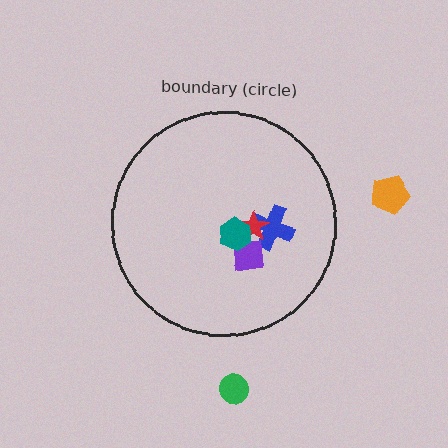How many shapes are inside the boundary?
4 inside, 2 outside.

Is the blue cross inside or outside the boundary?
Inside.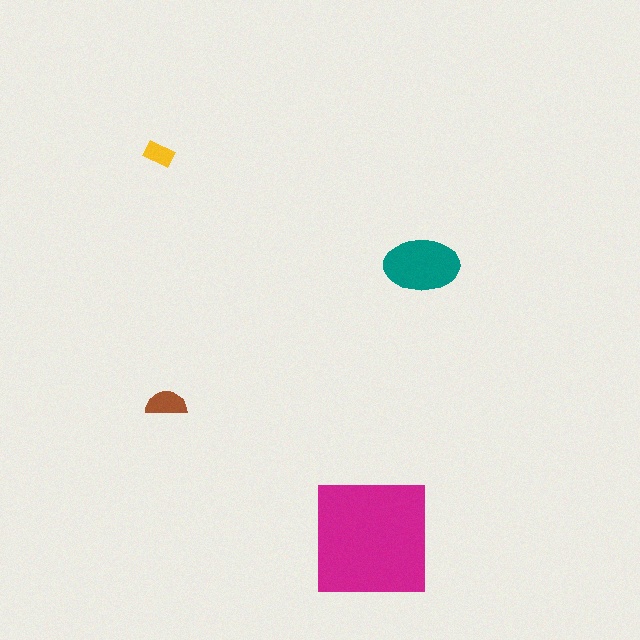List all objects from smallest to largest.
The yellow rectangle, the brown semicircle, the teal ellipse, the magenta square.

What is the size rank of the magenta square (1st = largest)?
1st.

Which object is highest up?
The yellow rectangle is topmost.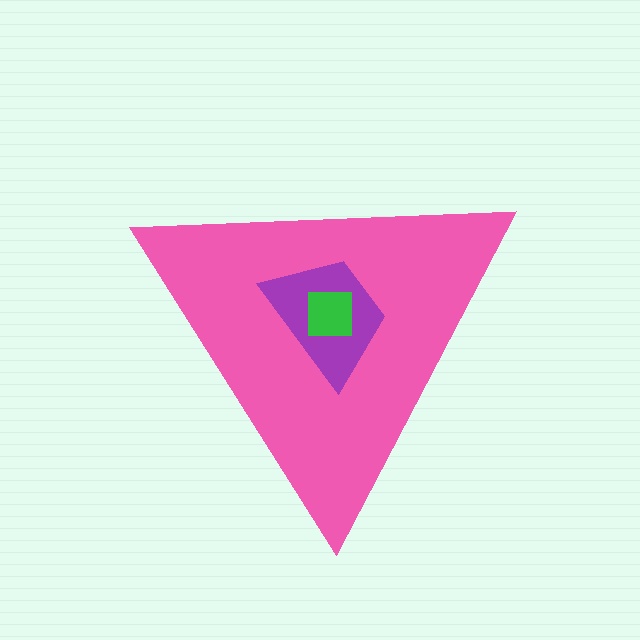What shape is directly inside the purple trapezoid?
The green square.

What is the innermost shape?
The green square.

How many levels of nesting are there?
3.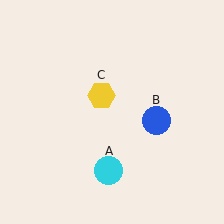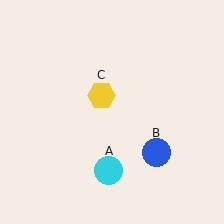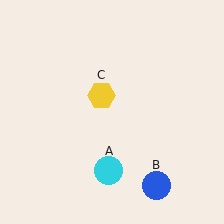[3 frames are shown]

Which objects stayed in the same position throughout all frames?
Cyan circle (object A) and yellow hexagon (object C) remained stationary.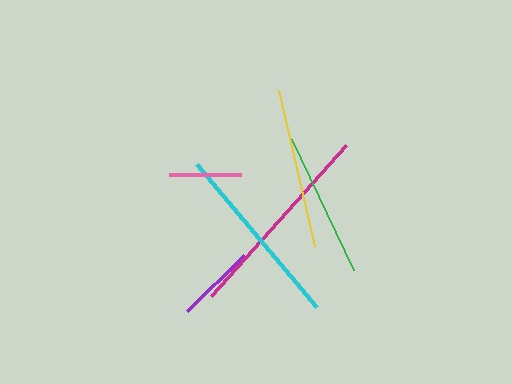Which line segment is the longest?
The magenta line is the longest at approximately 202 pixels.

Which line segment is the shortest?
The pink line is the shortest at approximately 72 pixels.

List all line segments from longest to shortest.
From longest to shortest: magenta, cyan, yellow, green, purple, pink.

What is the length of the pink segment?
The pink segment is approximately 72 pixels long.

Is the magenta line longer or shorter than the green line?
The magenta line is longer than the green line.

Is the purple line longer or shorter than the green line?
The green line is longer than the purple line.